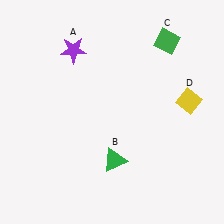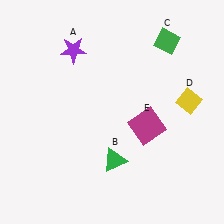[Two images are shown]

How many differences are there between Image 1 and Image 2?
There is 1 difference between the two images.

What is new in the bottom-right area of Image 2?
A magenta square (E) was added in the bottom-right area of Image 2.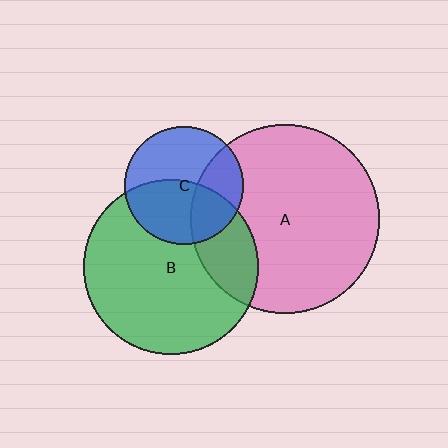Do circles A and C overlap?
Yes.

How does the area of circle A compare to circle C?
Approximately 2.6 times.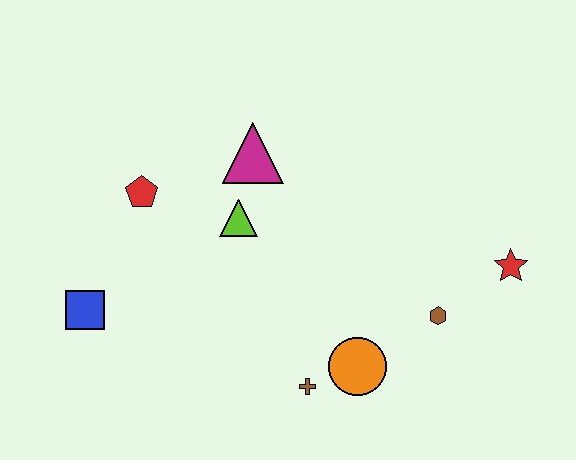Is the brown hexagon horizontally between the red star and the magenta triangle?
Yes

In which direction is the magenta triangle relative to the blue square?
The magenta triangle is to the right of the blue square.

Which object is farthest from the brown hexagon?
The blue square is farthest from the brown hexagon.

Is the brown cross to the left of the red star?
Yes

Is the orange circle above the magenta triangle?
No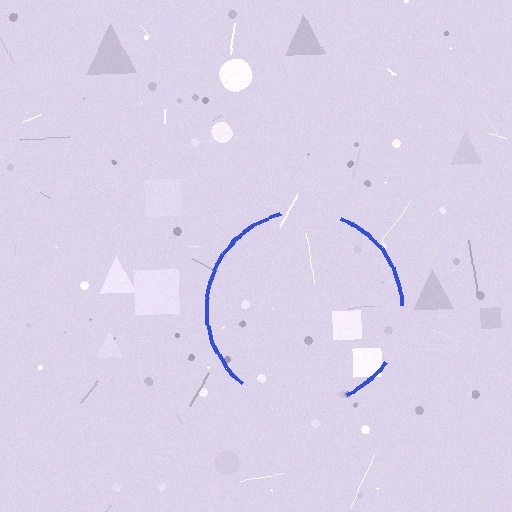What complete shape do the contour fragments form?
The contour fragments form a circle.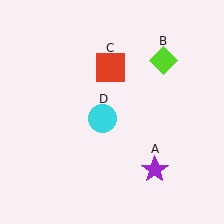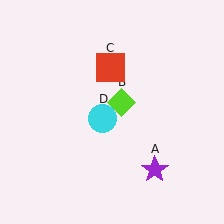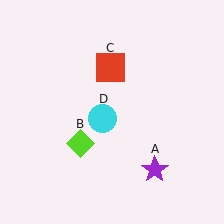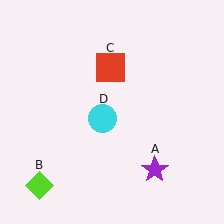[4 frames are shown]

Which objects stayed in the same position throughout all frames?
Purple star (object A) and red square (object C) and cyan circle (object D) remained stationary.